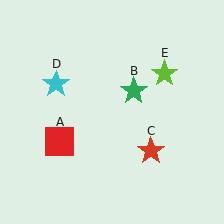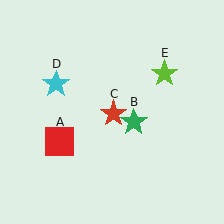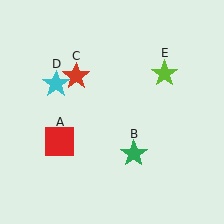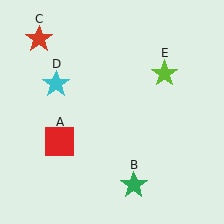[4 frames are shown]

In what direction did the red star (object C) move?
The red star (object C) moved up and to the left.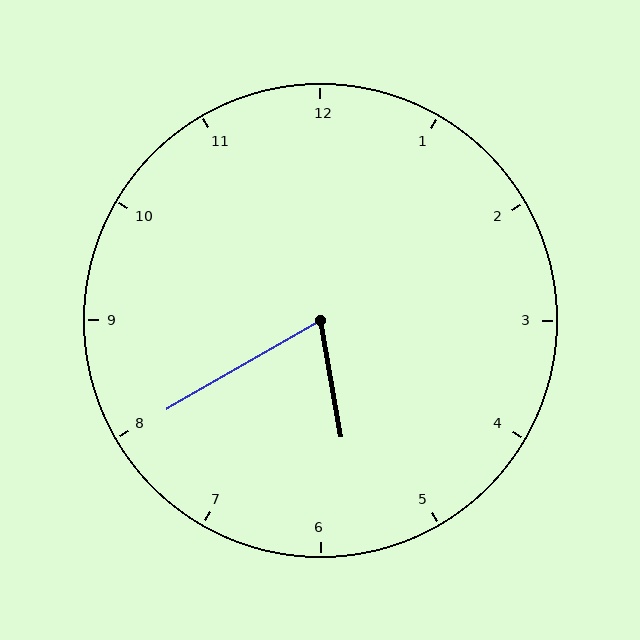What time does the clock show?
5:40.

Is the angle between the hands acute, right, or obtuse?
It is acute.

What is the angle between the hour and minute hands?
Approximately 70 degrees.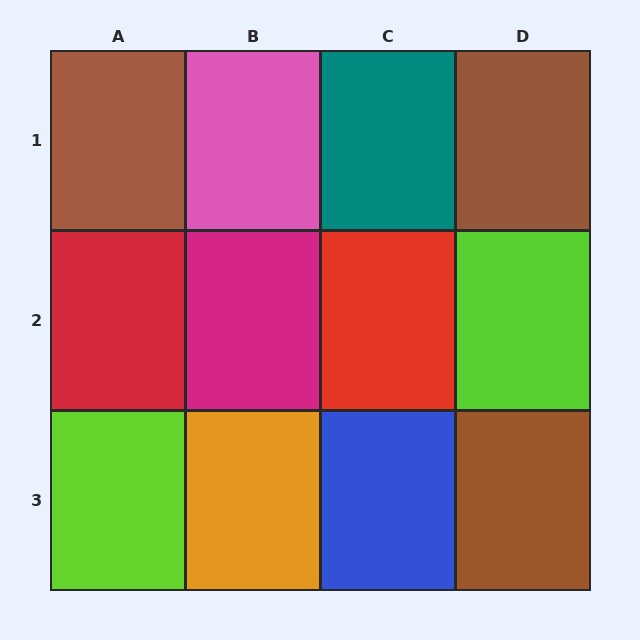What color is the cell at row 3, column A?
Lime.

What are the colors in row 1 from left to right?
Brown, pink, teal, brown.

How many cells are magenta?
1 cell is magenta.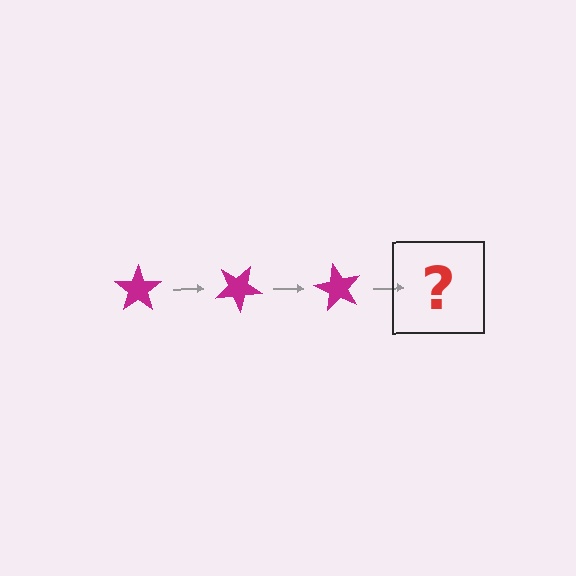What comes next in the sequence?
The next element should be a magenta star rotated 90 degrees.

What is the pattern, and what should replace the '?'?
The pattern is that the star rotates 30 degrees each step. The '?' should be a magenta star rotated 90 degrees.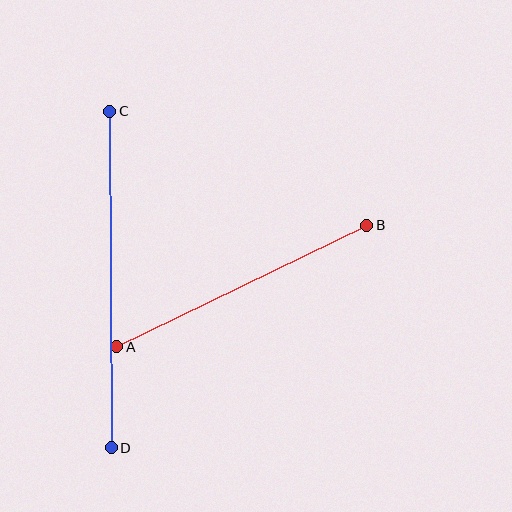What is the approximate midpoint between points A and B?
The midpoint is at approximately (242, 286) pixels.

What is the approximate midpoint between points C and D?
The midpoint is at approximately (111, 279) pixels.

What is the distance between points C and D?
The distance is approximately 336 pixels.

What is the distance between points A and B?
The distance is approximately 278 pixels.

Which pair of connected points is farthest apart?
Points C and D are farthest apart.